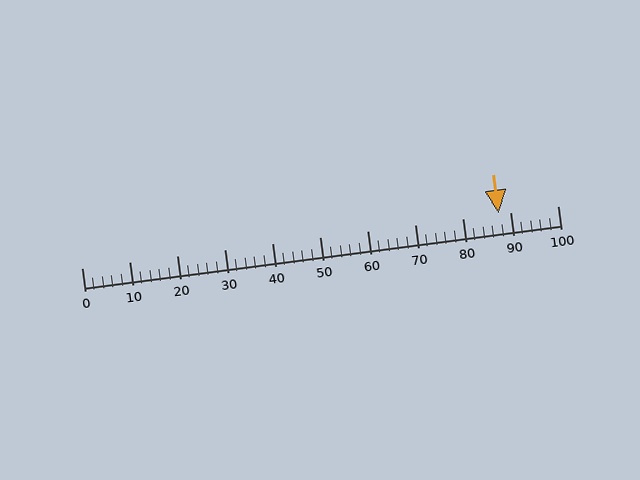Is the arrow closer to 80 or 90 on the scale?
The arrow is closer to 90.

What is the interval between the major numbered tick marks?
The major tick marks are spaced 10 units apart.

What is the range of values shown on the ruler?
The ruler shows values from 0 to 100.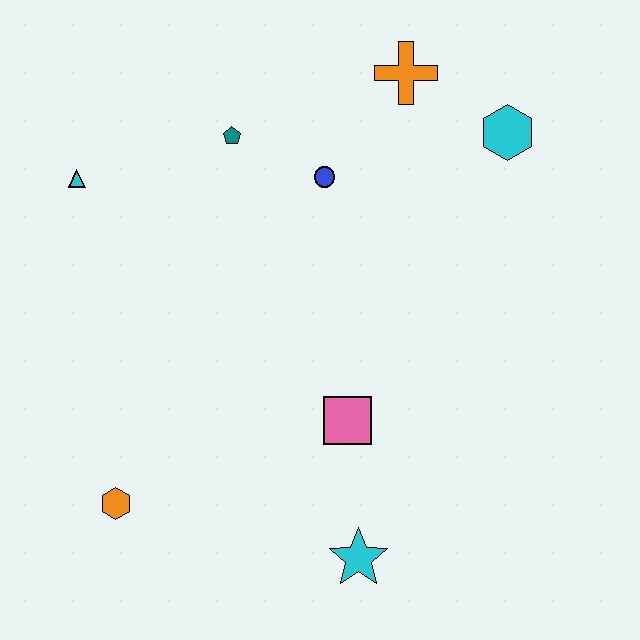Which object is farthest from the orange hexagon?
The cyan hexagon is farthest from the orange hexagon.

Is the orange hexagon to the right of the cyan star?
No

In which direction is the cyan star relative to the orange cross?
The cyan star is below the orange cross.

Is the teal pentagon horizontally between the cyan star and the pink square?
No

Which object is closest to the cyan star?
The pink square is closest to the cyan star.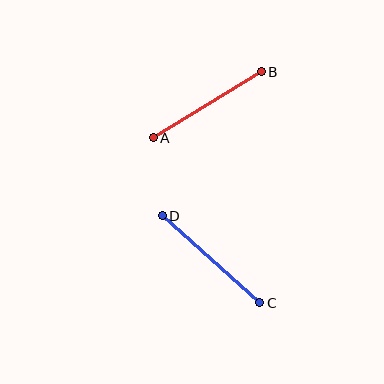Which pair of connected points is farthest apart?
Points C and D are farthest apart.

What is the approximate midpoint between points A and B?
The midpoint is at approximately (207, 105) pixels.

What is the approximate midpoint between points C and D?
The midpoint is at approximately (211, 259) pixels.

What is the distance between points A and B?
The distance is approximately 127 pixels.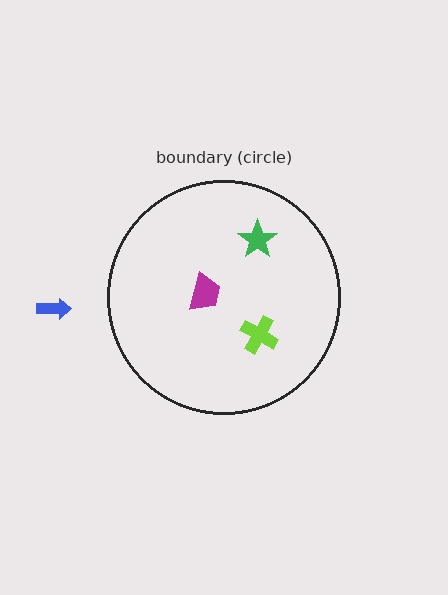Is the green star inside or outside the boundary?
Inside.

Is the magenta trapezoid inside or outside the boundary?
Inside.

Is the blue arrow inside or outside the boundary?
Outside.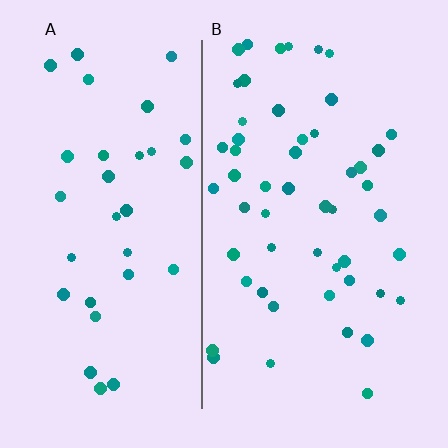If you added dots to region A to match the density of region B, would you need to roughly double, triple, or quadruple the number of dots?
Approximately double.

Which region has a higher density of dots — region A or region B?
B (the right).